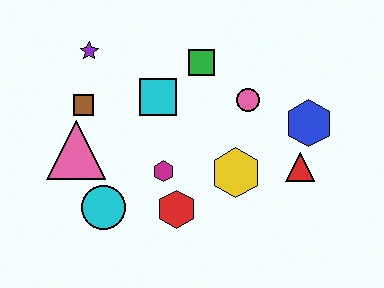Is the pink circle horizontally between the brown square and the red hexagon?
No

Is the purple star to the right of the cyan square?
No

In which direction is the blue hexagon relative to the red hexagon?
The blue hexagon is to the right of the red hexagon.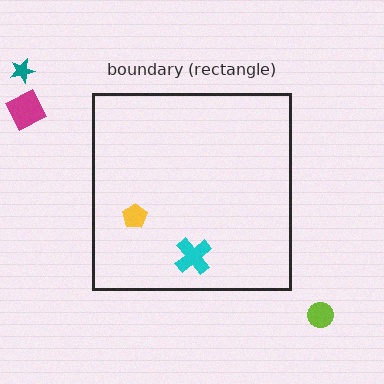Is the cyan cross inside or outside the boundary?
Inside.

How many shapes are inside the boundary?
2 inside, 3 outside.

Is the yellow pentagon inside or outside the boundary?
Inside.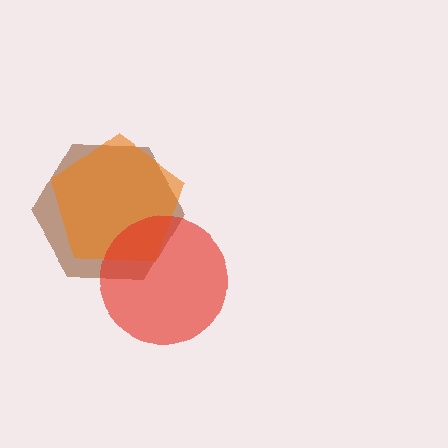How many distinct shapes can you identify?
There are 3 distinct shapes: a brown hexagon, an orange pentagon, a red circle.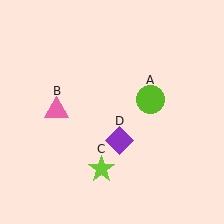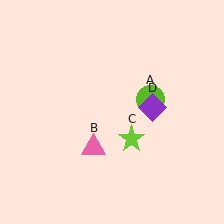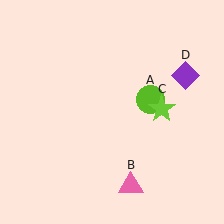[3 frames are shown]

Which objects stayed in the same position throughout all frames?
Lime circle (object A) remained stationary.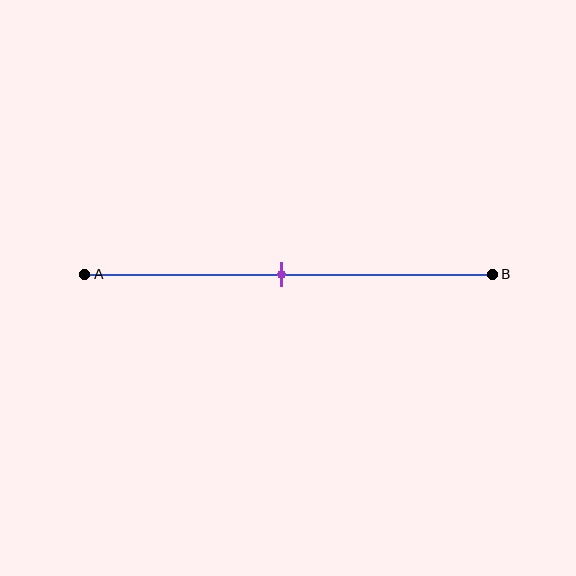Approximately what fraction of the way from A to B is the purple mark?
The purple mark is approximately 50% of the way from A to B.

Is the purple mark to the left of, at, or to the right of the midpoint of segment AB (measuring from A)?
The purple mark is approximately at the midpoint of segment AB.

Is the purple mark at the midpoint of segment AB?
Yes, the mark is approximately at the midpoint.